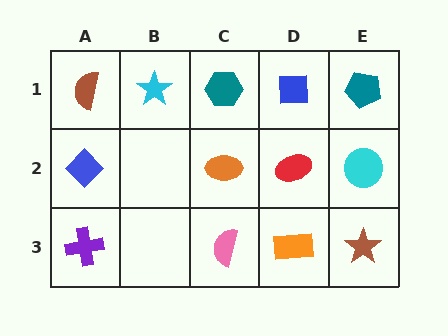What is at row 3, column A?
A purple cross.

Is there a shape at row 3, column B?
No, that cell is empty.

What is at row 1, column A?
A brown semicircle.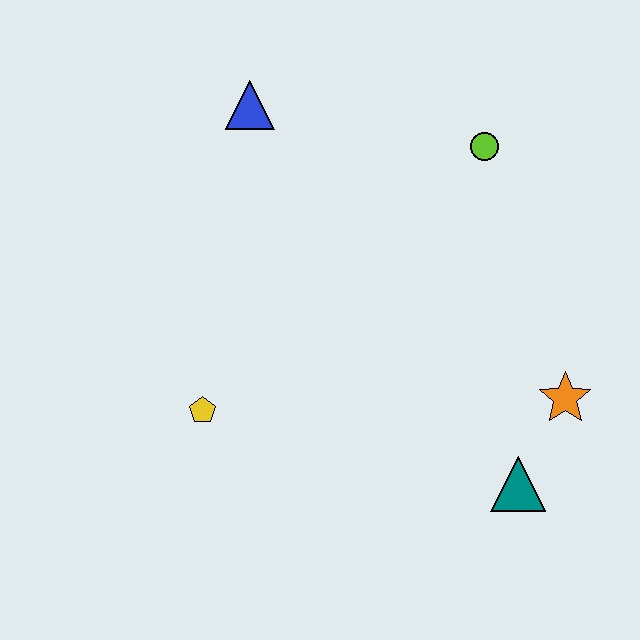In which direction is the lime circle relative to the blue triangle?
The lime circle is to the right of the blue triangle.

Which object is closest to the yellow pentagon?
The blue triangle is closest to the yellow pentagon.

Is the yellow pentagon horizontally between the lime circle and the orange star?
No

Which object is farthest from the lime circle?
The yellow pentagon is farthest from the lime circle.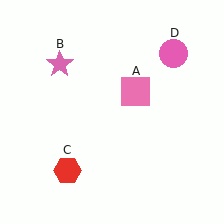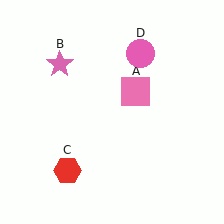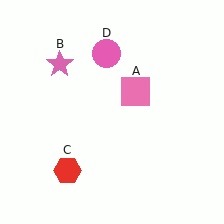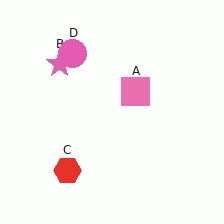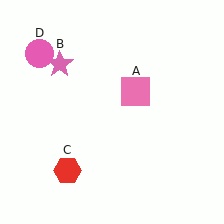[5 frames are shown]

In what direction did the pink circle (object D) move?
The pink circle (object D) moved left.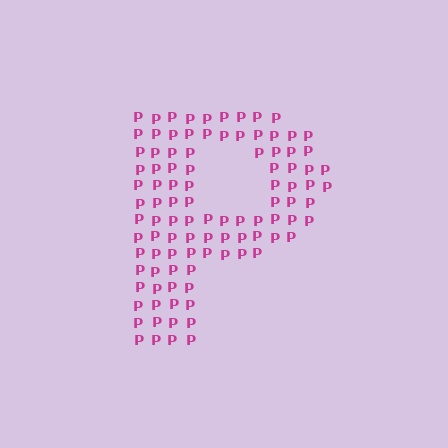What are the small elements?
The small elements are letter P's.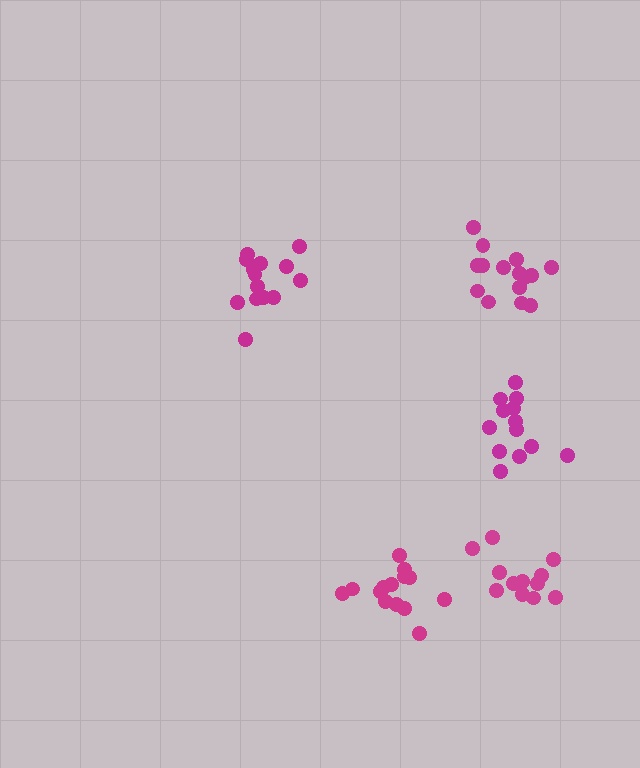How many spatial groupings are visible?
There are 5 spatial groupings.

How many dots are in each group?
Group 1: 12 dots, Group 2: 15 dots, Group 3: 15 dots, Group 4: 15 dots, Group 5: 13 dots (70 total).